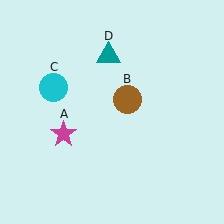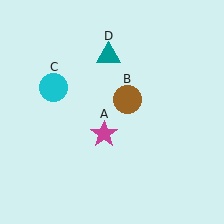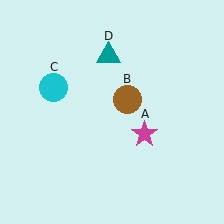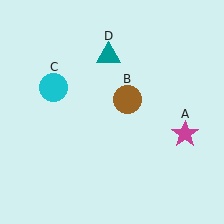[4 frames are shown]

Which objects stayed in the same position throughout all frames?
Brown circle (object B) and cyan circle (object C) and teal triangle (object D) remained stationary.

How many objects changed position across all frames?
1 object changed position: magenta star (object A).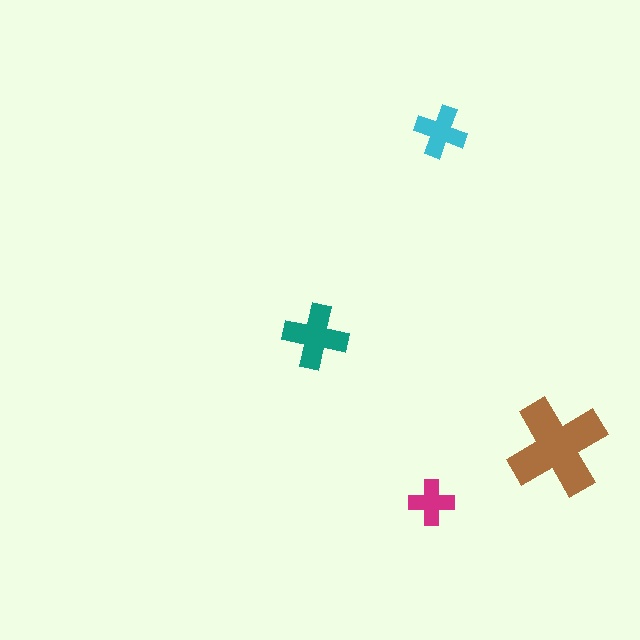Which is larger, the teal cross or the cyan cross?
The teal one.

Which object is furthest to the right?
The brown cross is rightmost.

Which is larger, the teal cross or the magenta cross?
The teal one.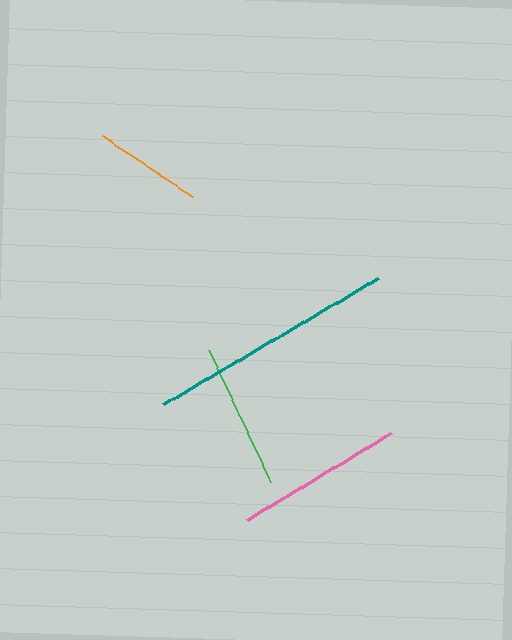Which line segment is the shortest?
The orange line is the shortest at approximately 109 pixels.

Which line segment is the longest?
The teal line is the longest at approximately 249 pixels.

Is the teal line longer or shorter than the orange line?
The teal line is longer than the orange line.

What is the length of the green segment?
The green segment is approximately 145 pixels long.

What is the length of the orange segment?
The orange segment is approximately 109 pixels long.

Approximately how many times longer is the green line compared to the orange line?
The green line is approximately 1.3 times the length of the orange line.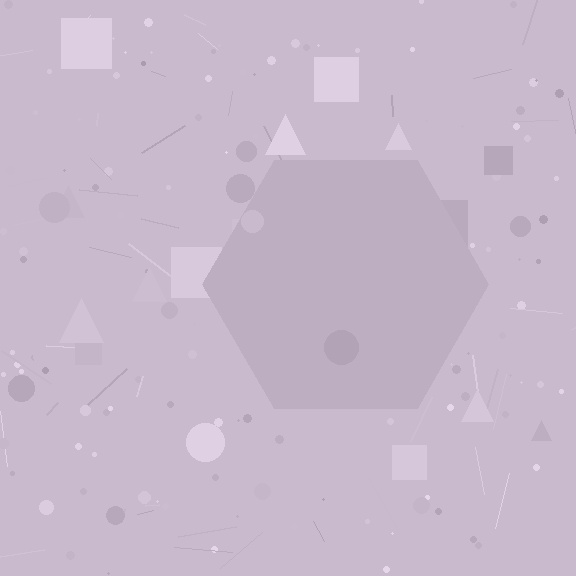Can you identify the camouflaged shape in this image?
The camouflaged shape is a hexagon.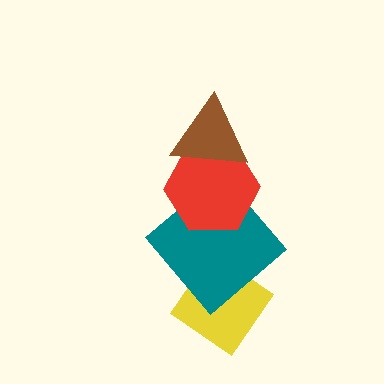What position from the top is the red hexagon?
The red hexagon is 2nd from the top.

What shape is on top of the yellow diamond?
The teal diamond is on top of the yellow diamond.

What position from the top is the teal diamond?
The teal diamond is 3rd from the top.